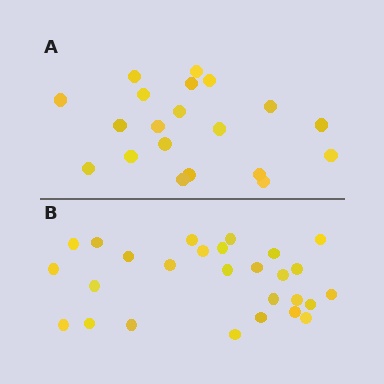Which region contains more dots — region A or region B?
Region B (the bottom region) has more dots.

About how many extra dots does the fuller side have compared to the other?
Region B has roughly 8 or so more dots than region A.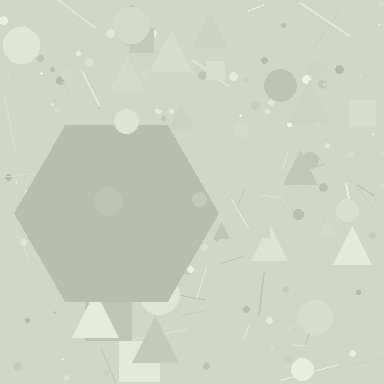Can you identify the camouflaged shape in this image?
The camouflaged shape is a hexagon.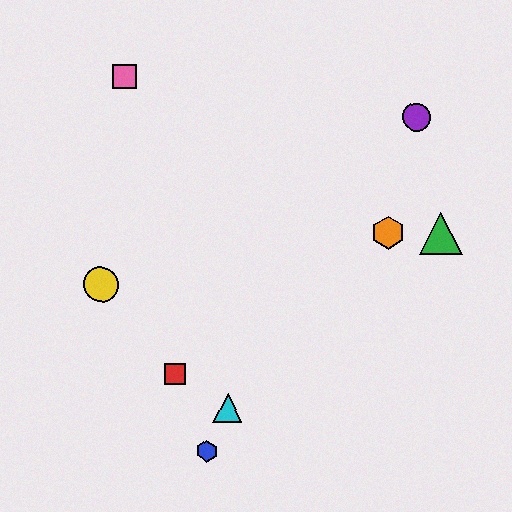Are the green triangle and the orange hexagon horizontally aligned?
Yes, both are at y≈233.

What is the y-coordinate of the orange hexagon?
The orange hexagon is at y≈233.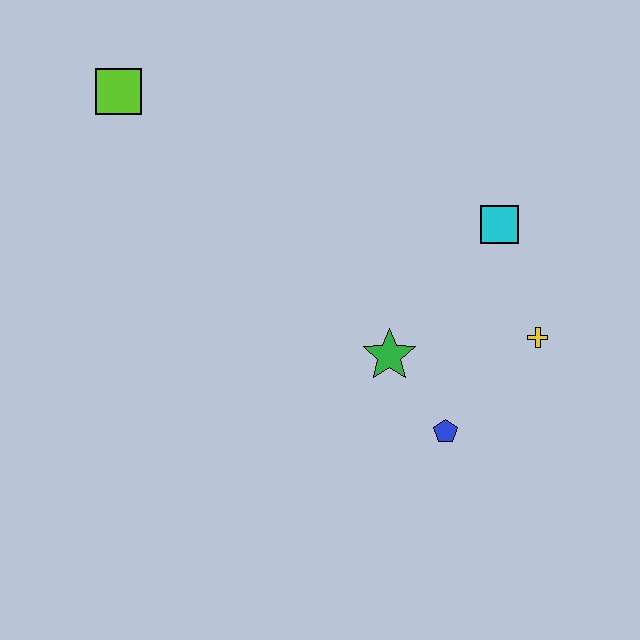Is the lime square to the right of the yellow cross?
No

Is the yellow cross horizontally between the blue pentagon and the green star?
No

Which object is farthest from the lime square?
The yellow cross is farthest from the lime square.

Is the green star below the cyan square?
Yes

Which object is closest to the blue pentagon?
The green star is closest to the blue pentagon.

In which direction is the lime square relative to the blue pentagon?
The lime square is above the blue pentagon.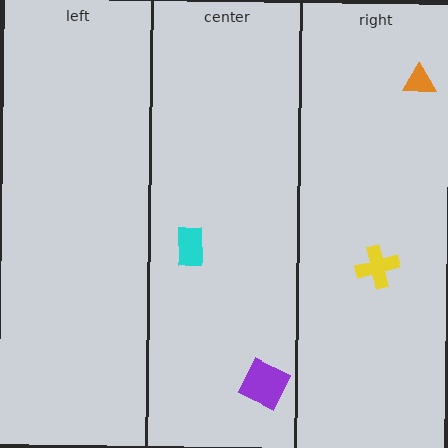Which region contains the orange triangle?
The right region.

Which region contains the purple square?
The center region.